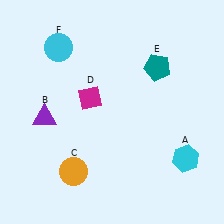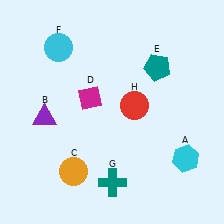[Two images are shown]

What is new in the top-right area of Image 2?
A red circle (H) was added in the top-right area of Image 2.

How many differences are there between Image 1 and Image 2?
There are 2 differences between the two images.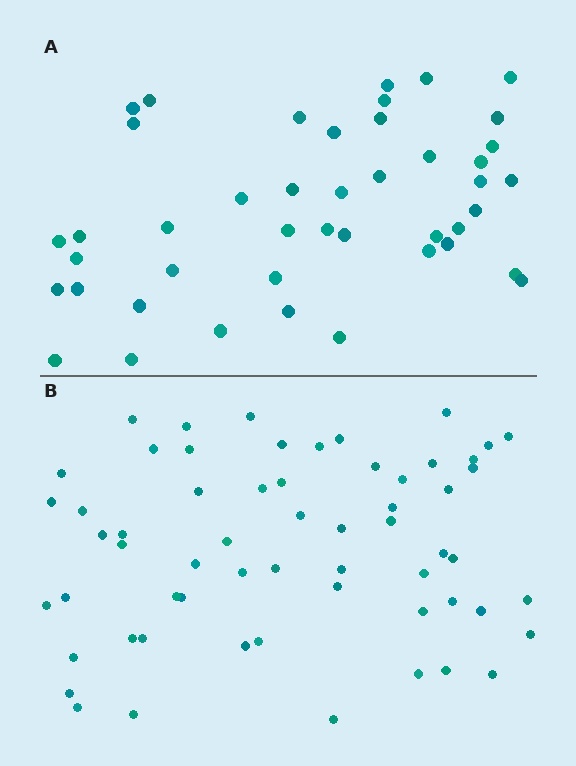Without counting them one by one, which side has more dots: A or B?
Region B (the bottom region) has more dots.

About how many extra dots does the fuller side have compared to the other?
Region B has approximately 15 more dots than region A.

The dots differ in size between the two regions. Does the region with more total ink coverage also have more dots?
No. Region A has more total ink coverage because its dots are larger, but region B actually contains more individual dots. Total area can be misleading — the number of items is what matters here.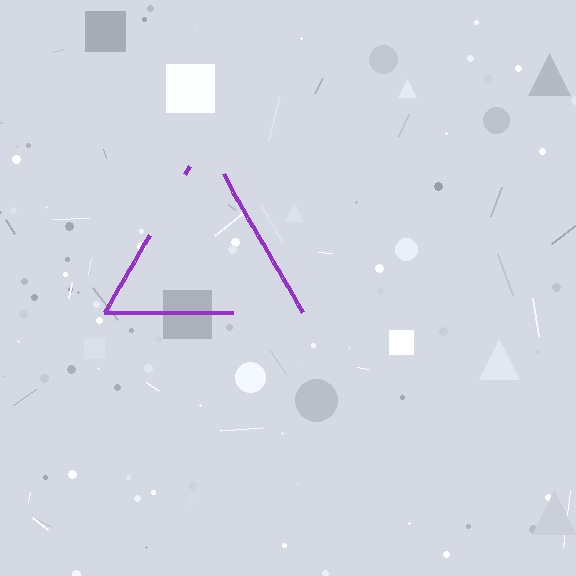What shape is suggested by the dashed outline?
The dashed outline suggests a triangle.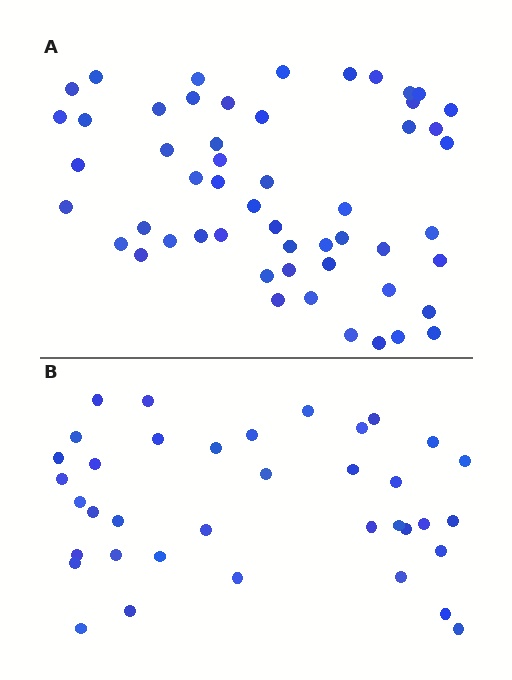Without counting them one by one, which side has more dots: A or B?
Region A (the top region) has more dots.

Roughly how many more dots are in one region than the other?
Region A has approximately 15 more dots than region B.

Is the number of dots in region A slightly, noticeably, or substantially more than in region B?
Region A has noticeably more, but not dramatically so. The ratio is roughly 1.4 to 1.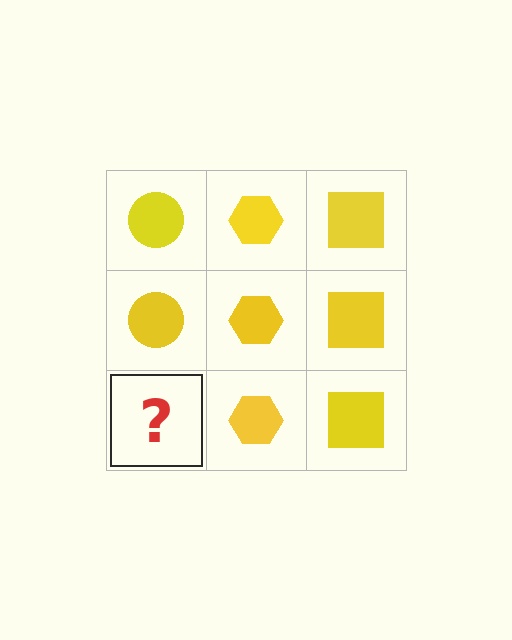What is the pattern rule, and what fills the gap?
The rule is that each column has a consistent shape. The gap should be filled with a yellow circle.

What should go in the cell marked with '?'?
The missing cell should contain a yellow circle.